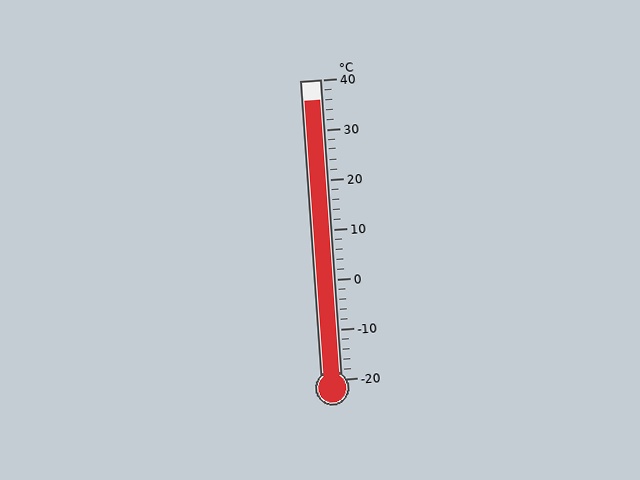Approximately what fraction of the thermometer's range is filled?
The thermometer is filled to approximately 95% of its range.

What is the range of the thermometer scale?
The thermometer scale ranges from -20°C to 40°C.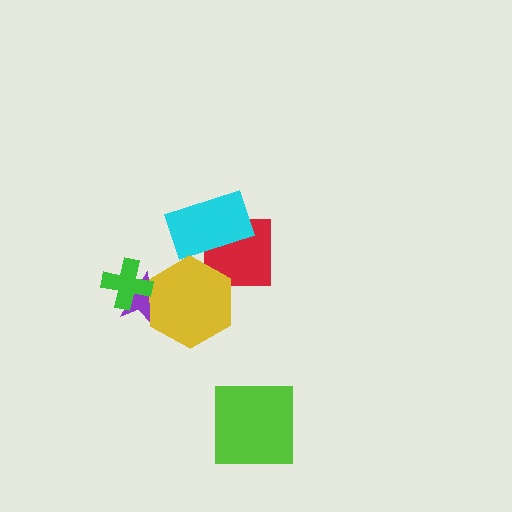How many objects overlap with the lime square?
0 objects overlap with the lime square.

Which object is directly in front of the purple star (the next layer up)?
The yellow hexagon is directly in front of the purple star.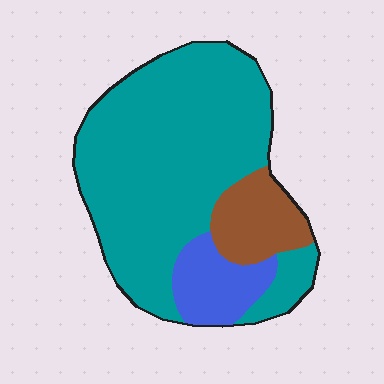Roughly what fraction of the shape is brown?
Brown covers roughly 15% of the shape.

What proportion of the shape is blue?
Blue covers 13% of the shape.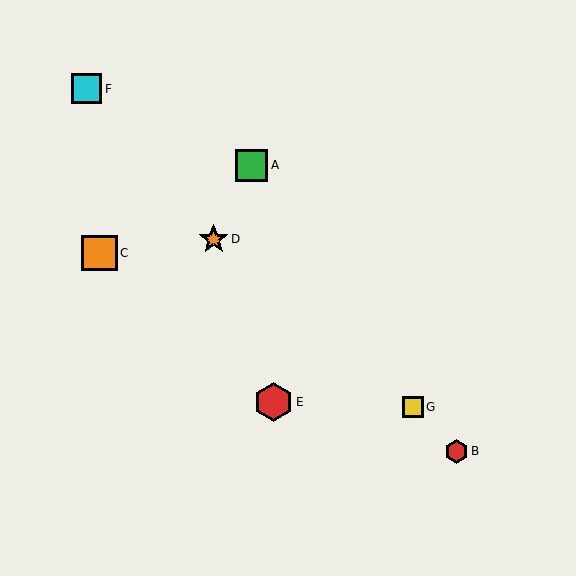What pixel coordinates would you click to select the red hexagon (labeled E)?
Click at (273, 402) to select the red hexagon E.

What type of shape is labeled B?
Shape B is a red hexagon.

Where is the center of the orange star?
The center of the orange star is at (214, 239).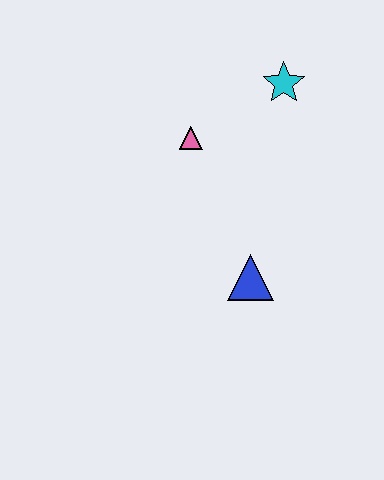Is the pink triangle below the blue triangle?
No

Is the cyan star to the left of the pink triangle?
No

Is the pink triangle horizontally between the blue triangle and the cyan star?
No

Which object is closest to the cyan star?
The pink triangle is closest to the cyan star.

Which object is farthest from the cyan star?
The blue triangle is farthest from the cyan star.